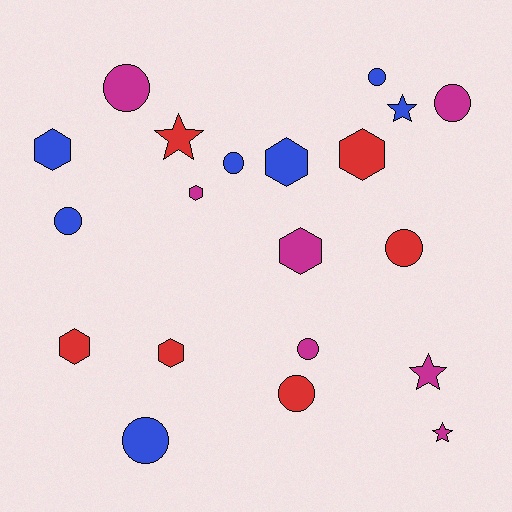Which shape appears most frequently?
Circle, with 9 objects.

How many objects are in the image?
There are 20 objects.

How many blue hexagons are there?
There are 2 blue hexagons.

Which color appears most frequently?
Blue, with 7 objects.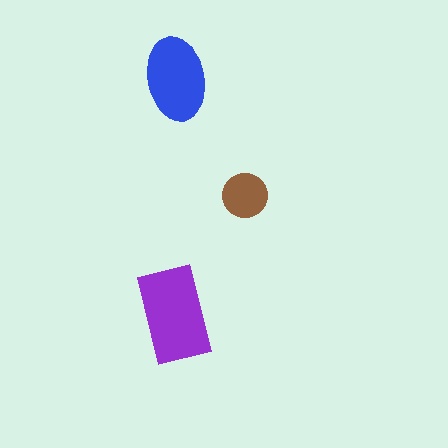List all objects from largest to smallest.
The purple rectangle, the blue ellipse, the brown circle.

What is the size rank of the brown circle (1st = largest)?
3rd.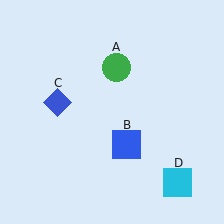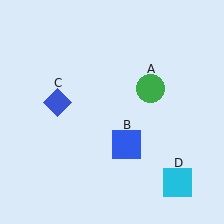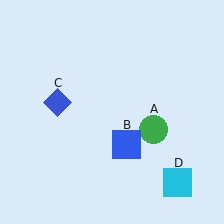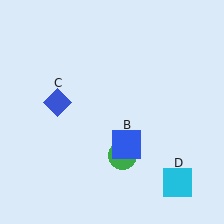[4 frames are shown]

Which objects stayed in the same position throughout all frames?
Blue square (object B) and blue diamond (object C) and cyan square (object D) remained stationary.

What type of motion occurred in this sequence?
The green circle (object A) rotated clockwise around the center of the scene.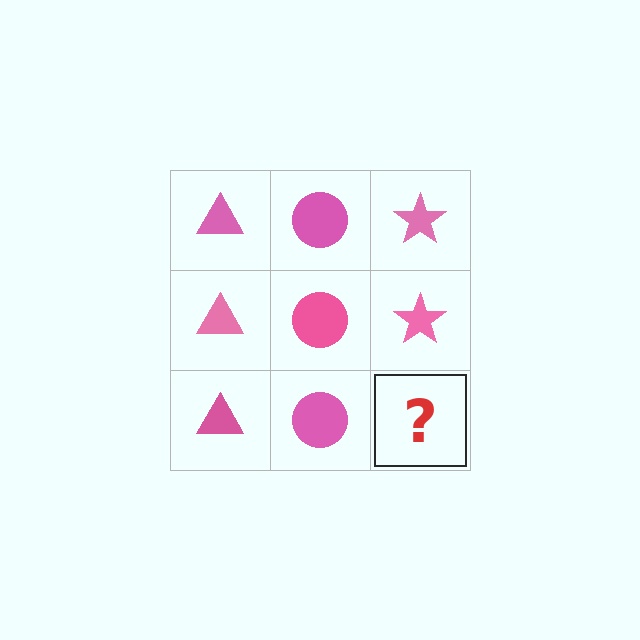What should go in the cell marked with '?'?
The missing cell should contain a pink star.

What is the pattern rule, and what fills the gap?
The rule is that each column has a consistent shape. The gap should be filled with a pink star.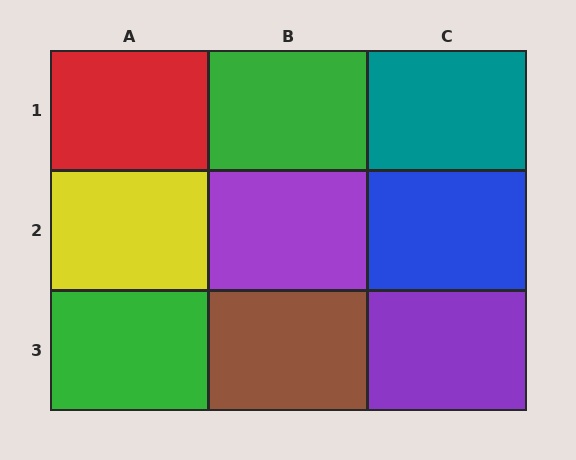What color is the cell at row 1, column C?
Teal.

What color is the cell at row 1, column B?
Green.